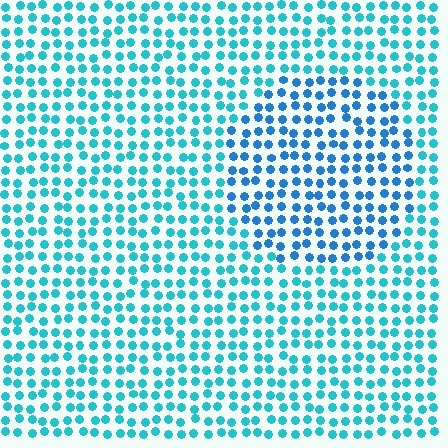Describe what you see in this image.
The image is filled with small cyan elements in a uniform arrangement. A circle-shaped region is visible where the elements are tinted to a slightly different hue, forming a subtle color boundary.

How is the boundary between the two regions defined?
The boundary is defined purely by a slight shift in hue (about 26 degrees). Spacing, size, and orientation are identical on both sides.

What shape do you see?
I see a circle.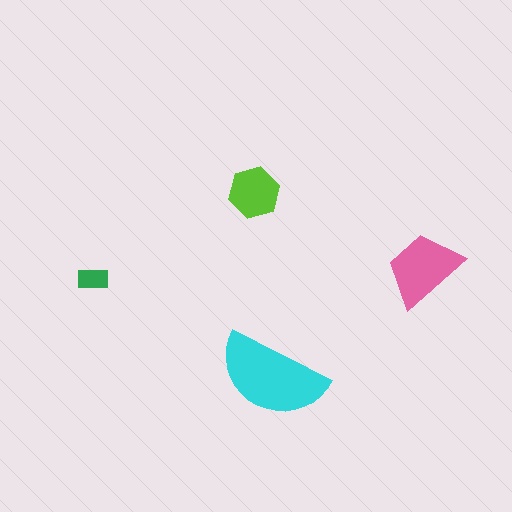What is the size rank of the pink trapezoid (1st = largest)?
2nd.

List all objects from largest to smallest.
The cyan semicircle, the pink trapezoid, the lime hexagon, the green rectangle.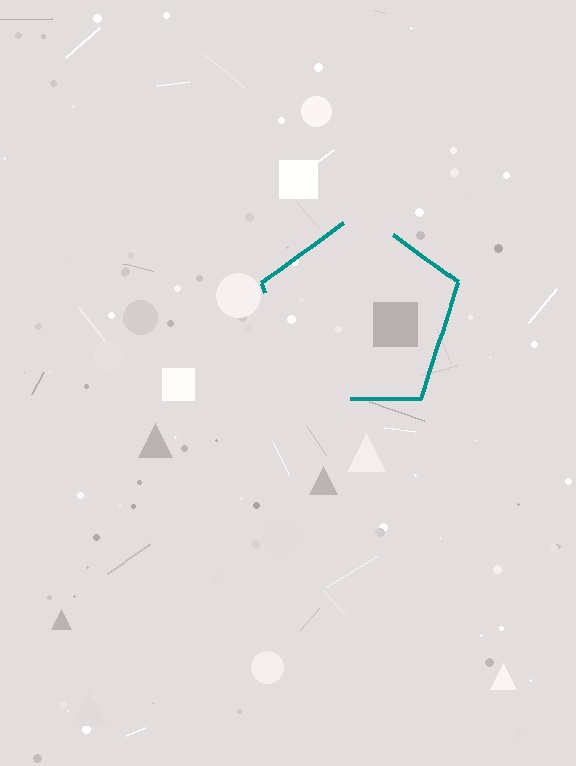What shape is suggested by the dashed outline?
The dashed outline suggests a pentagon.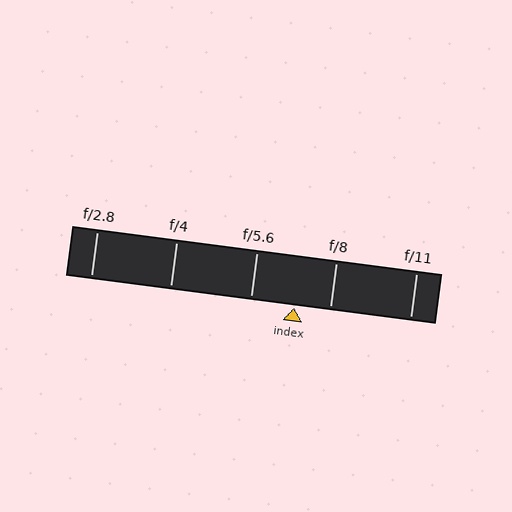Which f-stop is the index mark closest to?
The index mark is closest to f/8.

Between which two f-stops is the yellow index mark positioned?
The index mark is between f/5.6 and f/8.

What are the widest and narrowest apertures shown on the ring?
The widest aperture shown is f/2.8 and the narrowest is f/11.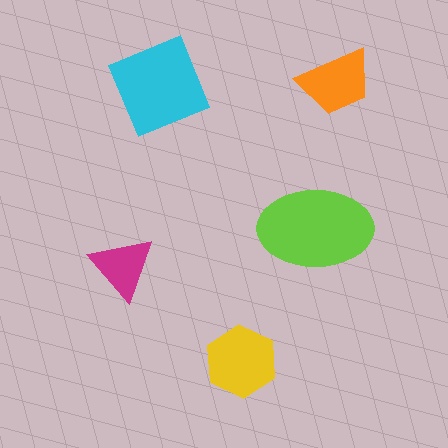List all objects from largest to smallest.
The lime ellipse, the cyan diamond, the yellow hexagon, the orange trapezoid, the magenta triangle.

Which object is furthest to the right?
The orange trapezoid is rightmost.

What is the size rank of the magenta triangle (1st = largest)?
5th.